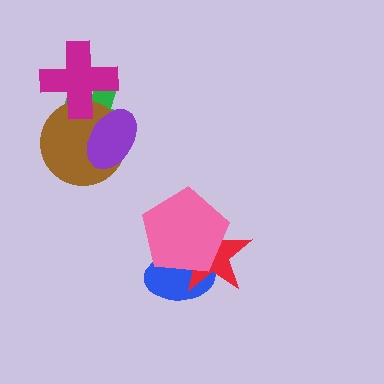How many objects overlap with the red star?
2 objects overlap with the red star.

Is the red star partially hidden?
Yes, it is partially covered by another shape.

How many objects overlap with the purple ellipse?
2 objects overlap with the purple ellipse.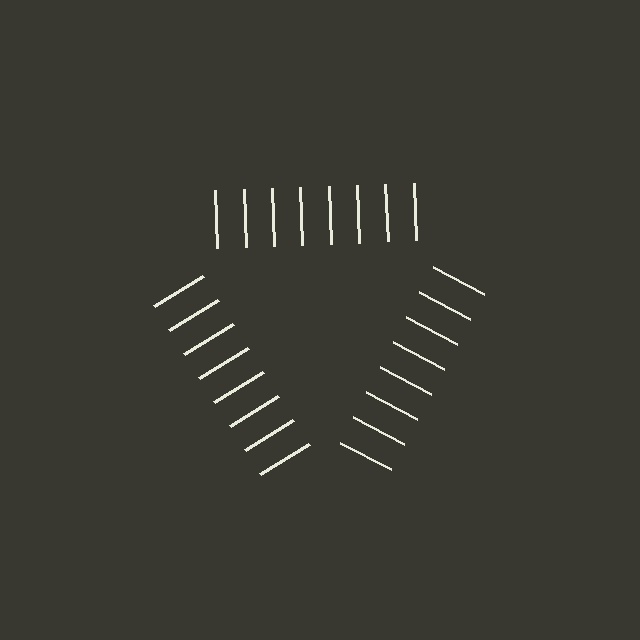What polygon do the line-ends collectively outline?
An illusory triangle — the line segments terminate on its edges but no continuous stroke is drawn.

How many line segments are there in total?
24 — 8 along each of the 3 edges.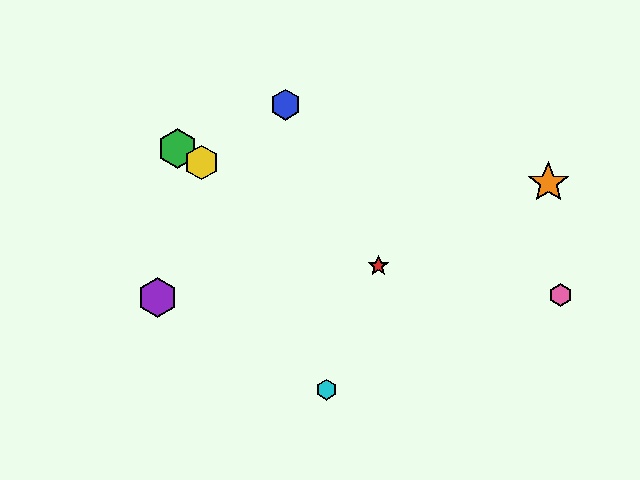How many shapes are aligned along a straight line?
3 shapes (the red star, the green hexagon, the yellow hexagon) are aligned along a straight line.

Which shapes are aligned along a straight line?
The red star, the green hexagon, the yellow hexagon are aligned along a straight line.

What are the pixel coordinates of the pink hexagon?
The pink hexagon is at (560, 295).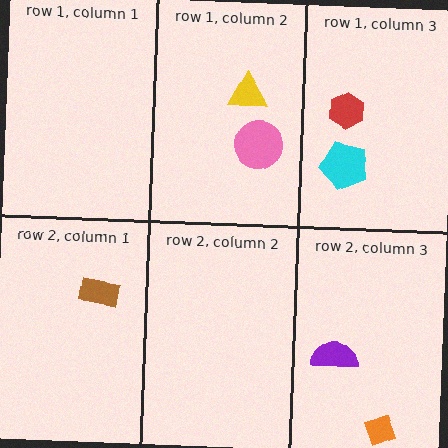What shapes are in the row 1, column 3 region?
The cyan pentagon, the red hexagon.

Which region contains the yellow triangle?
The row 1, column 2 region.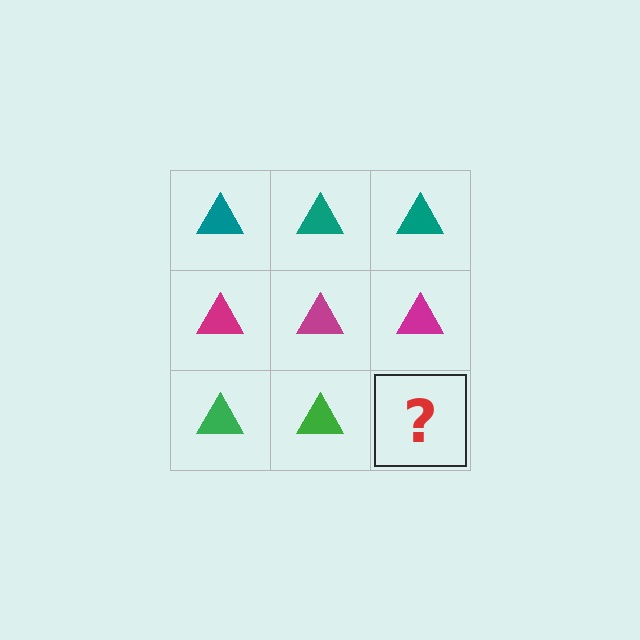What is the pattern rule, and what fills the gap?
The rule is that each row has a consistent color. The gap should be filled with a green triangle.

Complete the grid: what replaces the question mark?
The question mark should be replaced with a green triangle.